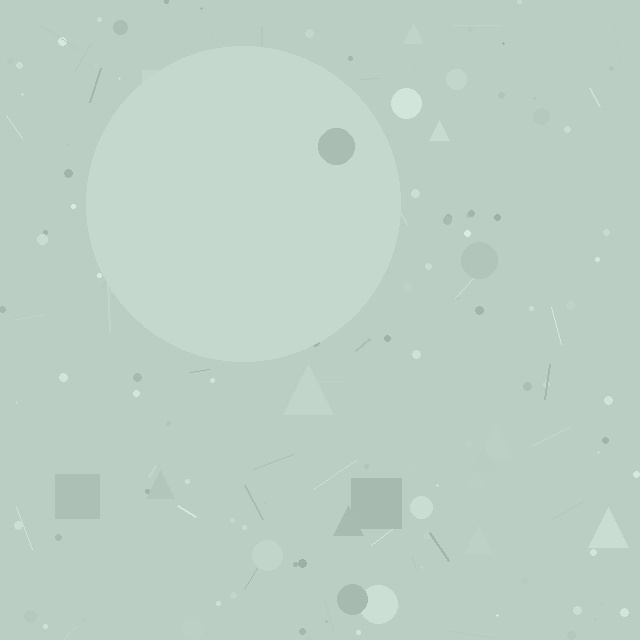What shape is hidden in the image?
A circle is hidden in the image.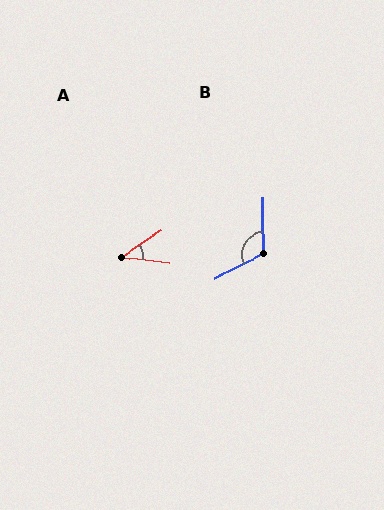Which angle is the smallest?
A, at approximately 41 degrees.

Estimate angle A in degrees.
Approximately 41 degrees.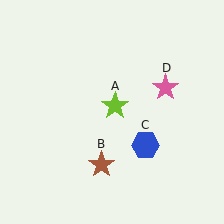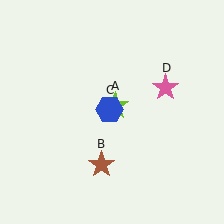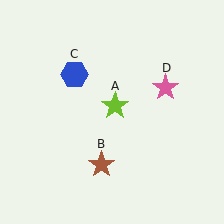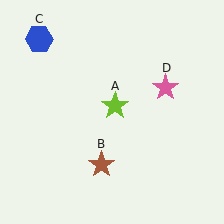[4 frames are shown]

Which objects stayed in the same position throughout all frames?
Lime star (object A) and brown star (object B) and pink star (object D) remained stationary.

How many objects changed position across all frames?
1 object changed position: blue hexagon (object C).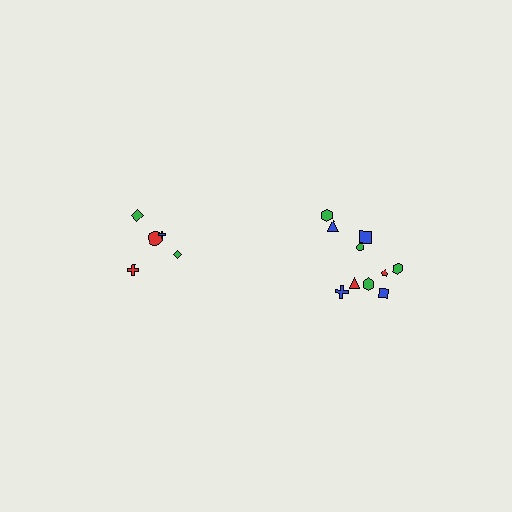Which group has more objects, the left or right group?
The right group.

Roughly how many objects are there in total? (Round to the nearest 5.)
Roughly 15 objects in total.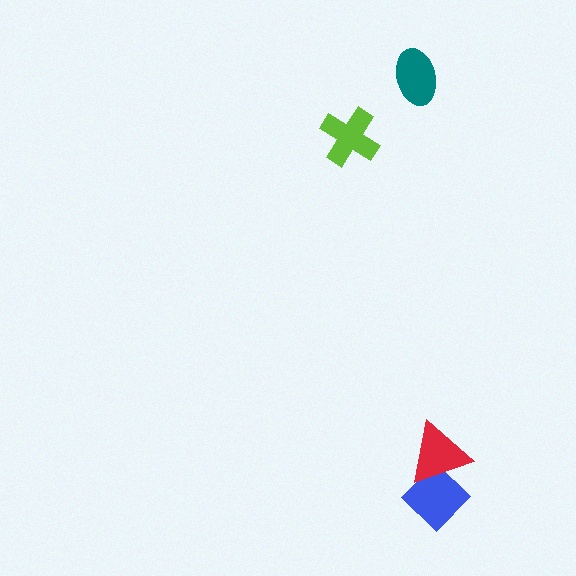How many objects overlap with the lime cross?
0 objects overlap with the lime cross.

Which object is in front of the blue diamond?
The red triangle is in front of the blue diamond.